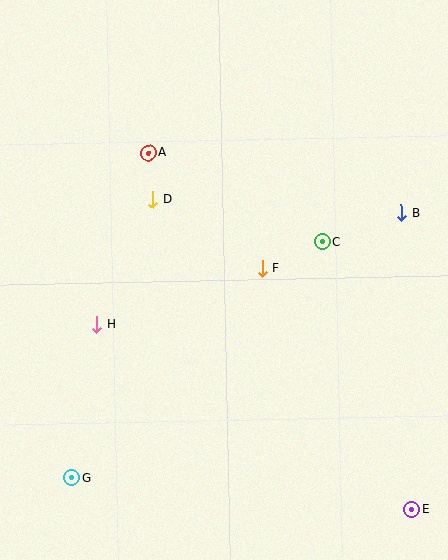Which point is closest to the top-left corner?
Point A is closest to the top-left corner.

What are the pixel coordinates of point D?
Point D is at (153, 200).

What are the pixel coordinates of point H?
Point H is at (97, 324).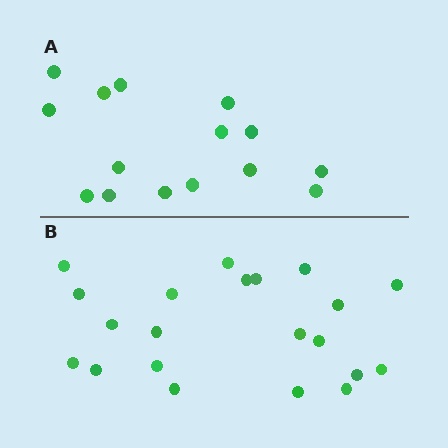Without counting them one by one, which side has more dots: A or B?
Region B (the bottom region) has more dots.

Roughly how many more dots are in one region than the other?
Region B has about 6 more dots than region A.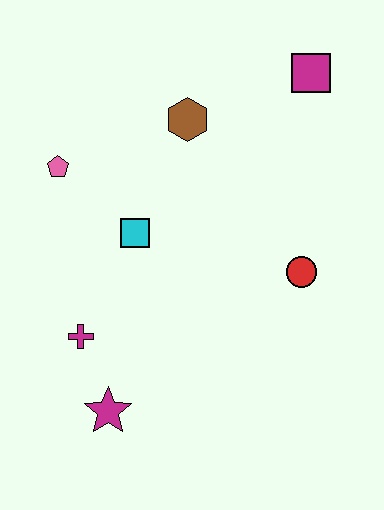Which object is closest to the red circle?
The cyan square is closest to the red circle.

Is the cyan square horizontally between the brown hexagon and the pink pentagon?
Yes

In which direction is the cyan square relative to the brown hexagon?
The cyan square is below the brown hexagon.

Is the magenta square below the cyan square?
No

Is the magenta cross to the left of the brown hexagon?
Yes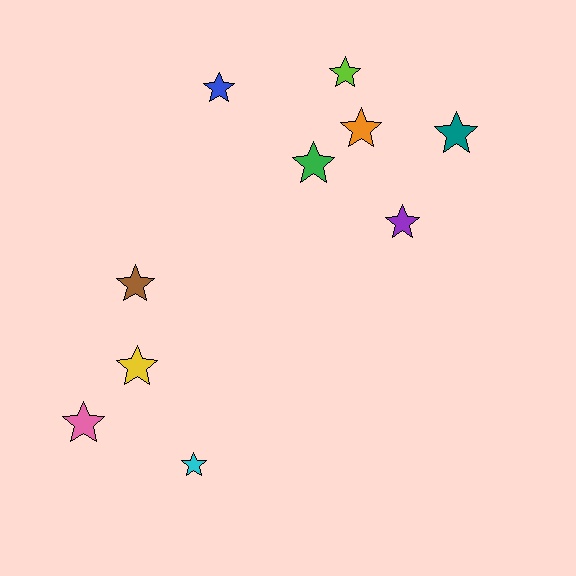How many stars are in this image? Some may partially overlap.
There are 10 stars.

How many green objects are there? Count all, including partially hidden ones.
There is 1 green object.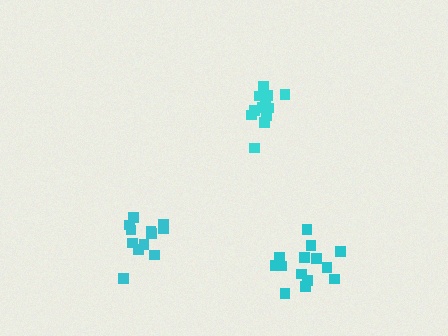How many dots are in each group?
Group 1: 12 dots, Group 2: 12 dots, Group 3: 14 dots (38 total).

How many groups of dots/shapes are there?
There are 3 groups.